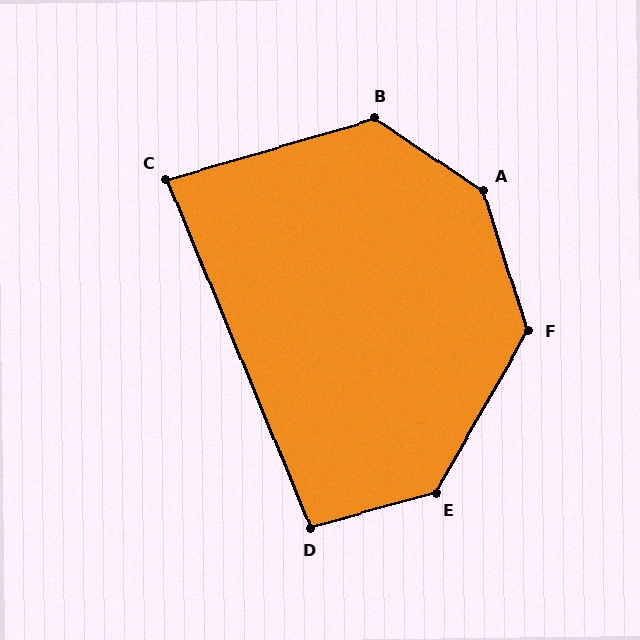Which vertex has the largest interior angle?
A, at approximately 141 degrees.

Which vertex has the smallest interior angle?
C, at approximately 84 degrees.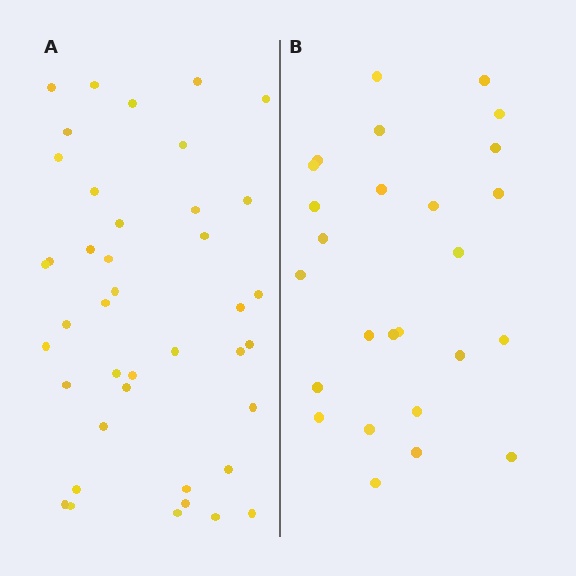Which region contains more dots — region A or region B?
Region A (the left region) has more dots.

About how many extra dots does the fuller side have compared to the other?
Region A has approximately 15 more dots than region B.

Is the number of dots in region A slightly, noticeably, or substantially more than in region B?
Region A has substantially more. The ratio is roughly 1.6 to 1.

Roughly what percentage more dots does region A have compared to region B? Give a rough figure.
About 60% more.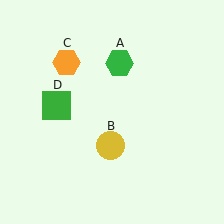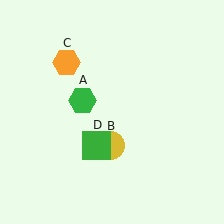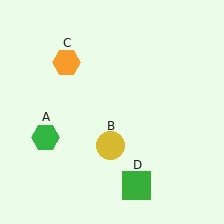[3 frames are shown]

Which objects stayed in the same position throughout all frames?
Yellow circle (object B) and orange hexagon (object C) remained stationary.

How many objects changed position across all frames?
2 objects changed position: green hexagon (object A), green square (object D).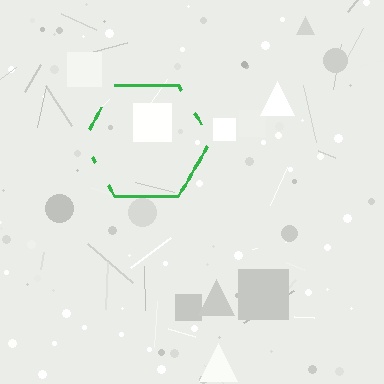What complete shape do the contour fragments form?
The contour fragments form a hexagon.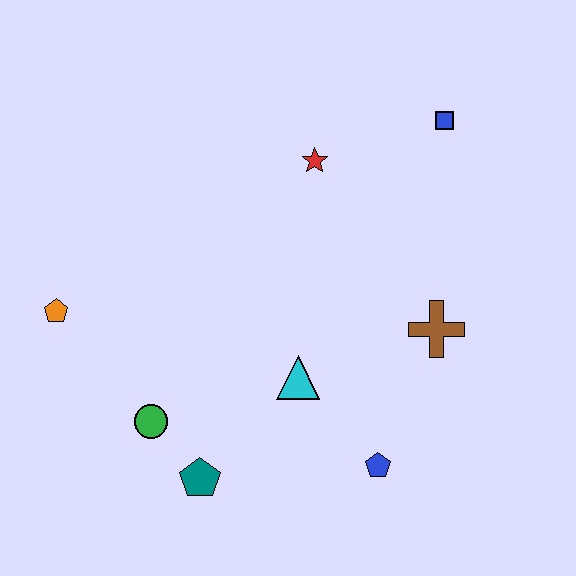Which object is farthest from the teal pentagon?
The blue square is farthest from the teal pentagon.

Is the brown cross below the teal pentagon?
No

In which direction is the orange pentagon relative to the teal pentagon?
The orange pentagon is above the teal pentagon.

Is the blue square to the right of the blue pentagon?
Yes